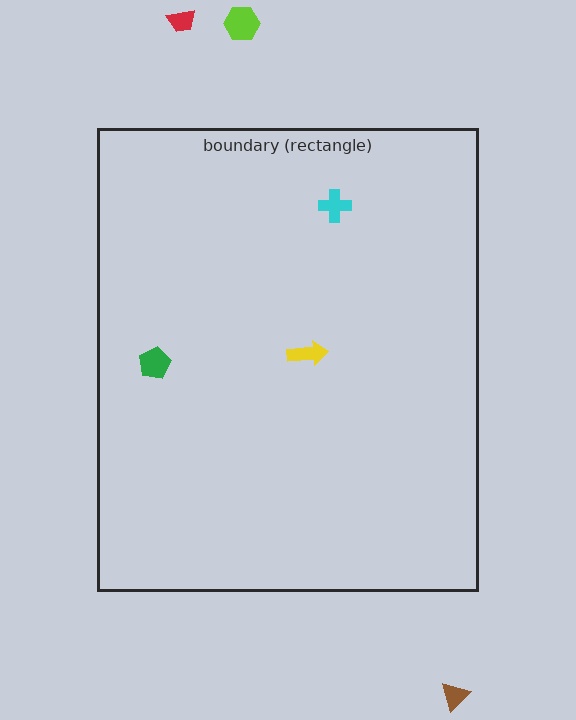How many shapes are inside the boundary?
3 inside, 3 outside.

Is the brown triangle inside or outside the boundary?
Outside.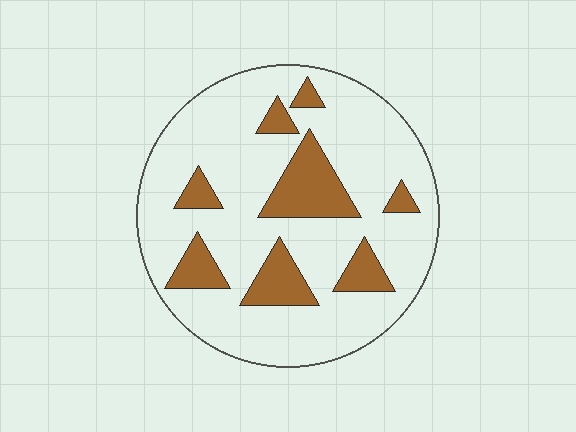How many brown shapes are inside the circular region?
8.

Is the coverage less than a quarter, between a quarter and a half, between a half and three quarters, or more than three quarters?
Less than a quarter.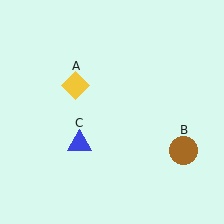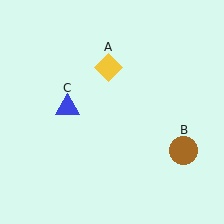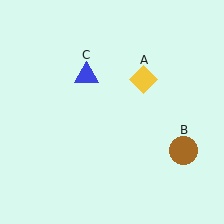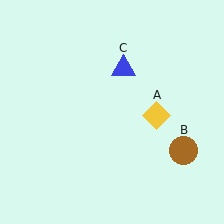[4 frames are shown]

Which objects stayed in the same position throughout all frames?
Brown circle (object B) remained stationary.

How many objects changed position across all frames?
2 objects changed position: yellow diamond (object A), blue triangle (object C).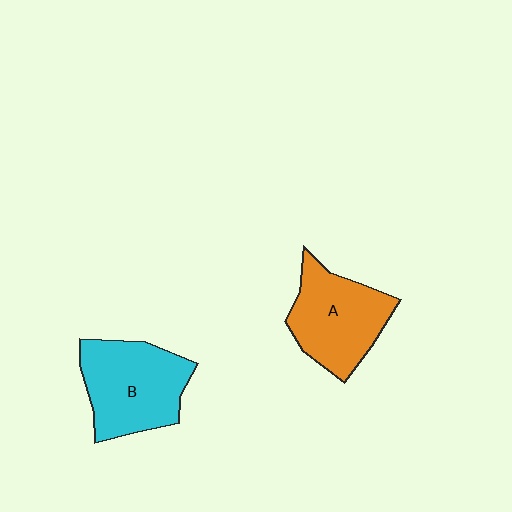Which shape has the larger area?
Shape B (cyan).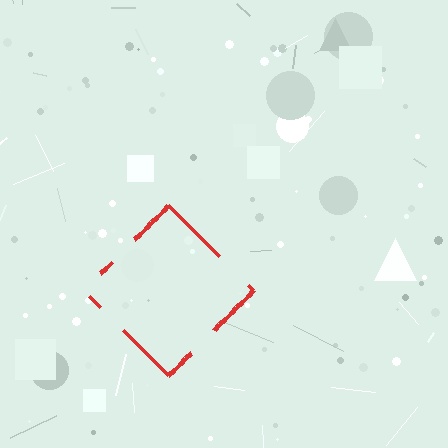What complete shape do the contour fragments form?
The contour fragments form a diamond.